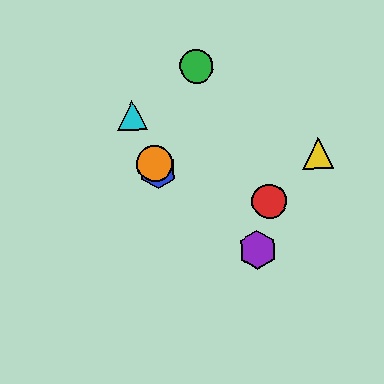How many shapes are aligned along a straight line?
3 shapes (the blue hexagon, the orange circle, the cyan triangle) are aligned along a straight line.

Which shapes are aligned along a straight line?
The blue hexagon, the orange circle, the cyan triangle are aligned along a straight line.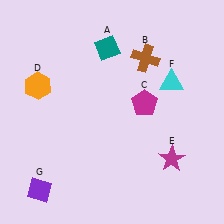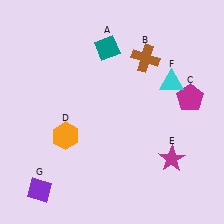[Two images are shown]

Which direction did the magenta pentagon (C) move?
The magenta pentagon (C) moved right.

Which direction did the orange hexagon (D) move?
The orange hexagon (D) moved down.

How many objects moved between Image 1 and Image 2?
2 objects moved between the two images.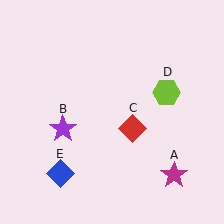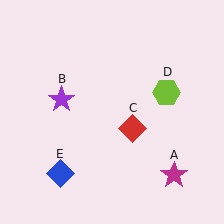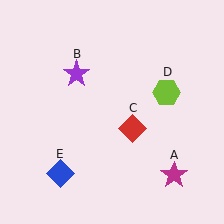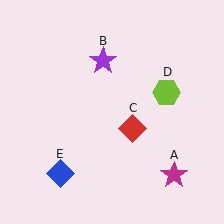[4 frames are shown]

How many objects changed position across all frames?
1 object changed position: purple star (object B).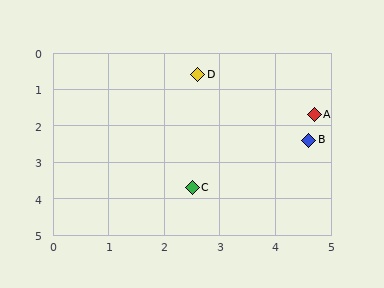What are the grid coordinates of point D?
Point D is at approximately (2.6, 0.6).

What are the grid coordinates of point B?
Point B is at approximately (4.6, 2.4).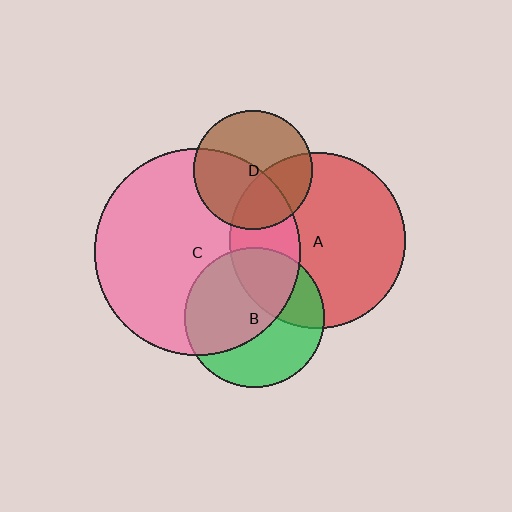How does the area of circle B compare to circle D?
Approximately 1.4 times.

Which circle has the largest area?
Circle C (pink).